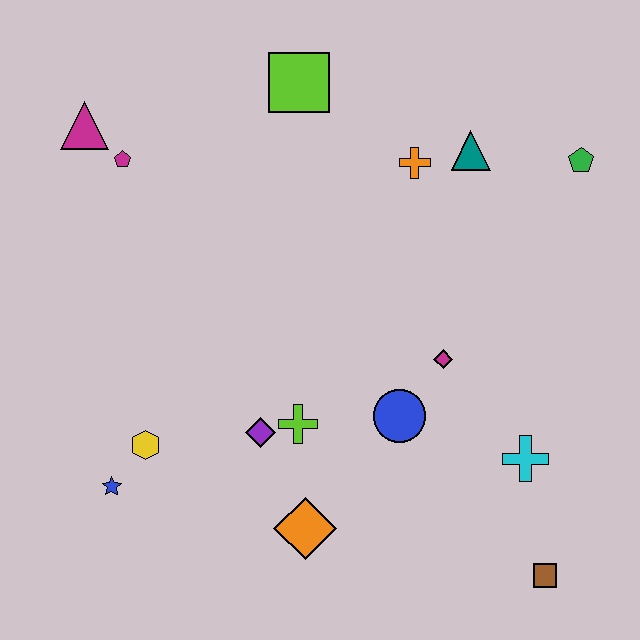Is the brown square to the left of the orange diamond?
No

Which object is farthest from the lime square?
The brown square is farthest from the lime square.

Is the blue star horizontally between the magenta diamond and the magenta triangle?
Yes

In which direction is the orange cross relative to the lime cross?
The orange cross is above the lime cross.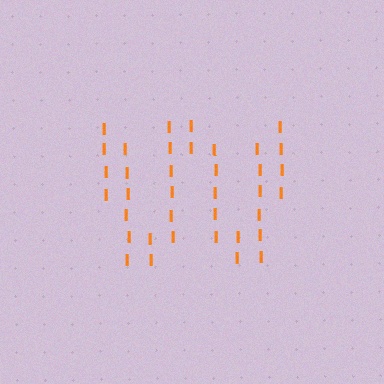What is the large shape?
The large shape is the letter W.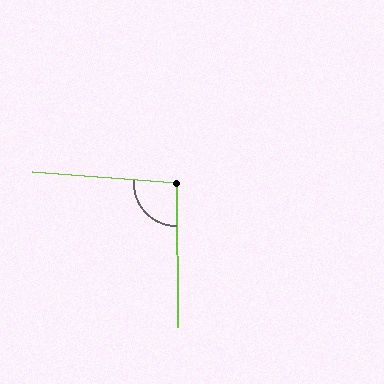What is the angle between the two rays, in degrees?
Approximately 95 degrees.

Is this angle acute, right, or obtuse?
It is approximately a right angle.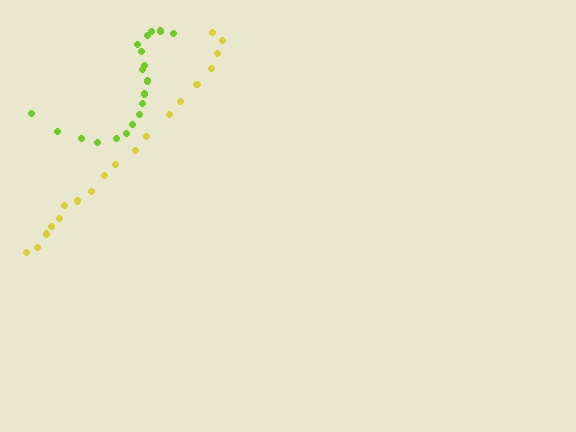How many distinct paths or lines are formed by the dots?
There are 2 distinct paths.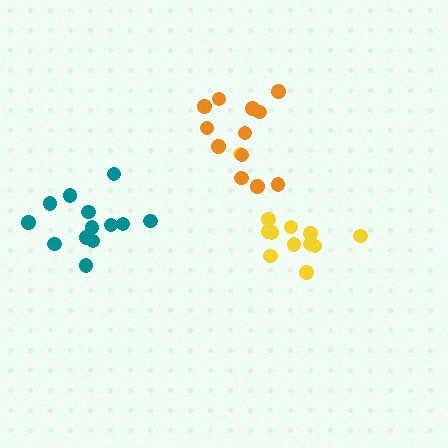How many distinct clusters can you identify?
There are 3 distinct clusters.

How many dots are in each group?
Group 1: 12 dots, Group 2: 12 dots, Group 3: 13 dots (37 total).